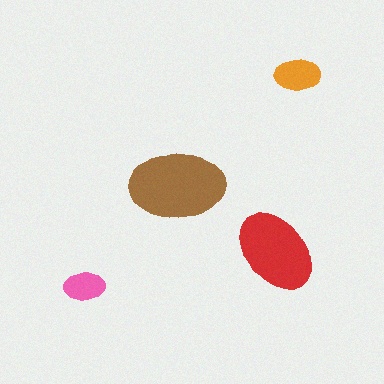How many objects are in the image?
There are 4 objects in the image.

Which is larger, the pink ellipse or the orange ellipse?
The orange one.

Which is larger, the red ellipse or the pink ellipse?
The red one.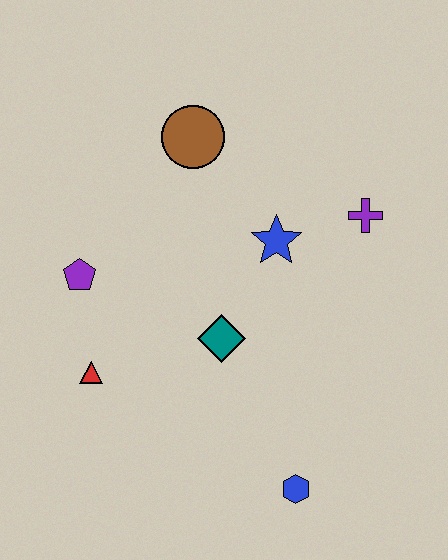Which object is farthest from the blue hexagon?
The brown circle is farthest from the blue hexagon.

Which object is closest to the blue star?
The purple cross is closest to the blue star.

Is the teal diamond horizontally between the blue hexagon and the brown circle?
Yes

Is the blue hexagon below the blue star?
Yes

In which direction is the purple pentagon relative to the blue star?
The purple pentagon is to the left of the blue star.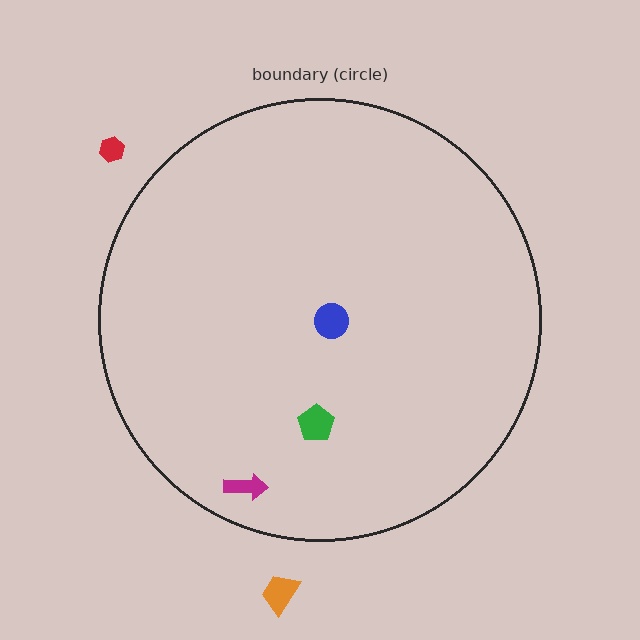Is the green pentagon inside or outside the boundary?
Inside.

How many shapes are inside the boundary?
3 inside, 2 outside.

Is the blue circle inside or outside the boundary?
Inside.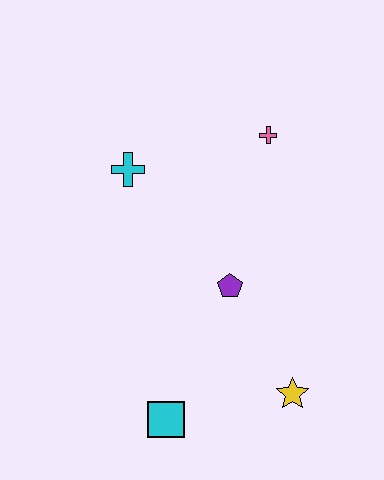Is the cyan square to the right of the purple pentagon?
No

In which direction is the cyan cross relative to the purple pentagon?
The cyan cross is above the purple pentagon.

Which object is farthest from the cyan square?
The pink cross is farthest from the cyan square.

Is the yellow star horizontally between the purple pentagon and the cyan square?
No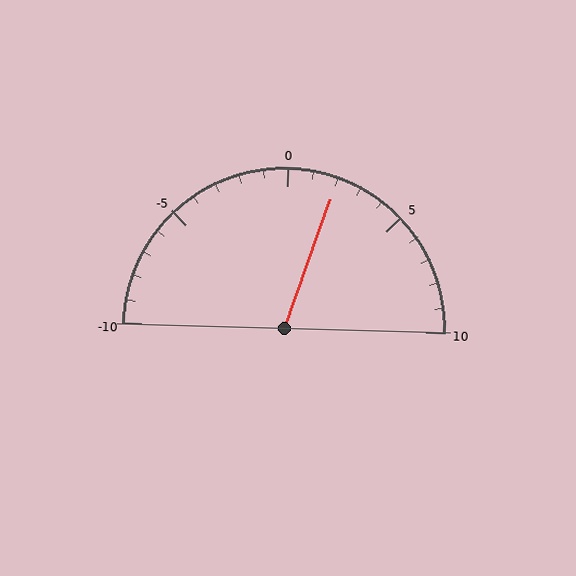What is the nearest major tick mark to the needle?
The nearest major tick mark is 0.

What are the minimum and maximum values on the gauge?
The gauge ranges from -10 to 10.